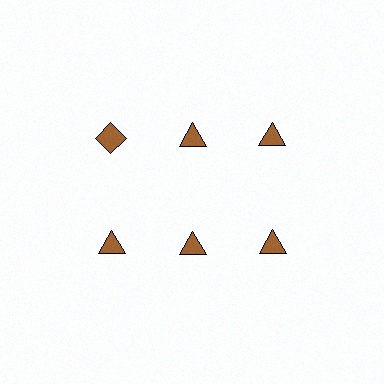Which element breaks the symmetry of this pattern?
The brown diamond in the top row, leftmost column breaks the symmetry. All other shapes are brown triangles.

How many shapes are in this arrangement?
There are 6 shapes arranged in a grid pattern.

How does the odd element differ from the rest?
It has a different shape: diamond instead of triangle.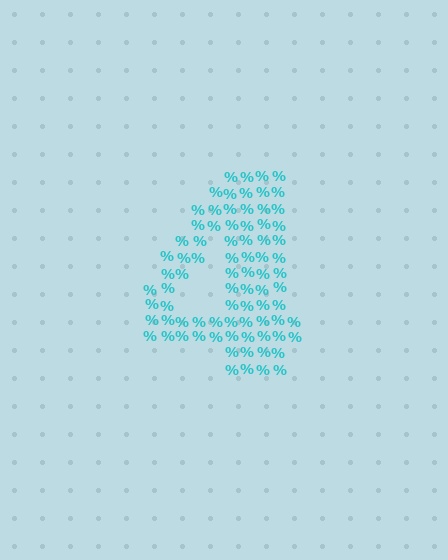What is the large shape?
The large shape is the digit 4.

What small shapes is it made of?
It is made of small percent signs.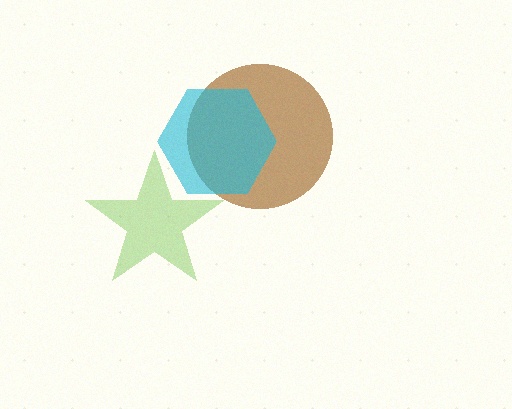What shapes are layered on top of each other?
The layered shapes are: a brown circle, a lime star, a cyan hexagon.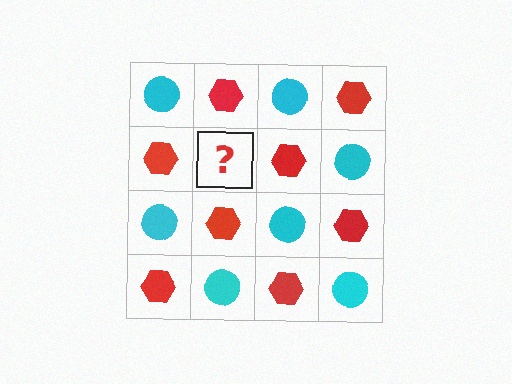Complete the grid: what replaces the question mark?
The question mark should be replaced with a cyan circle.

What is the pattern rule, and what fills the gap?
The rule is that it alternates cyan circle and red hexagon in a checkerboard pattern. The gap should be filled with a cyan circle.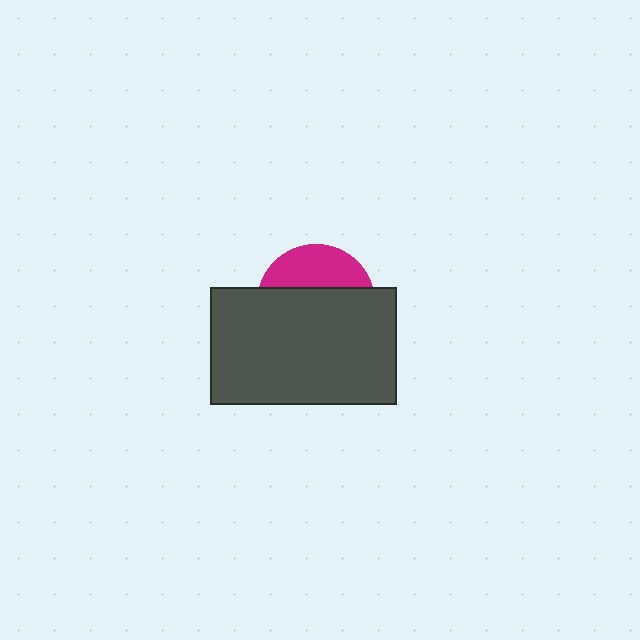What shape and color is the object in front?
The object in front is a dark gray rectangle.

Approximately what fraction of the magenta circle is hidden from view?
Roughly 66% of the magenta circle is hidden behind the dark gray rectangle.